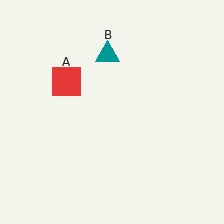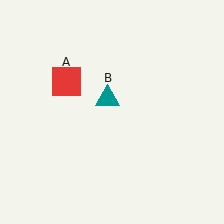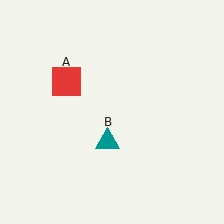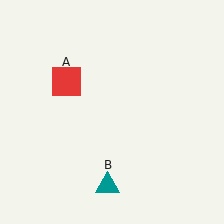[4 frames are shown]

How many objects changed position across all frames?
1 object changed position: teal triangle (object B).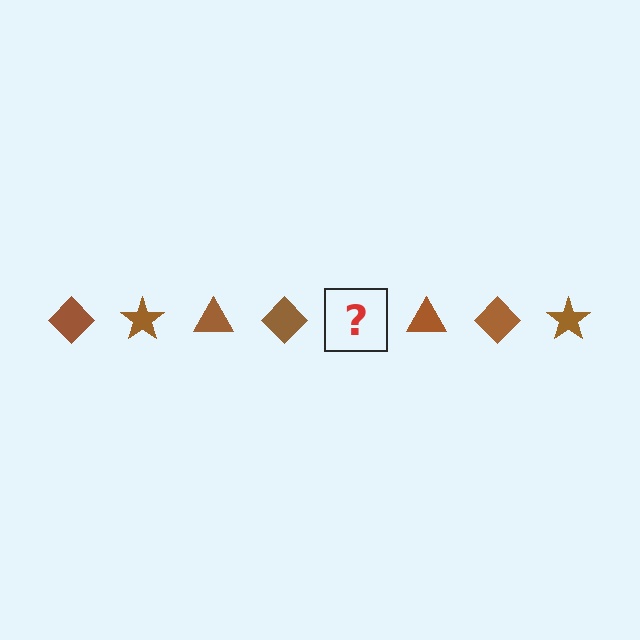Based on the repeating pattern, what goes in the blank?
The blank should be a brown star.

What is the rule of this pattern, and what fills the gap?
The rule is that the pattern cycles through diamond, star, triangle shapes in brown. The gap should be filled with a brown star.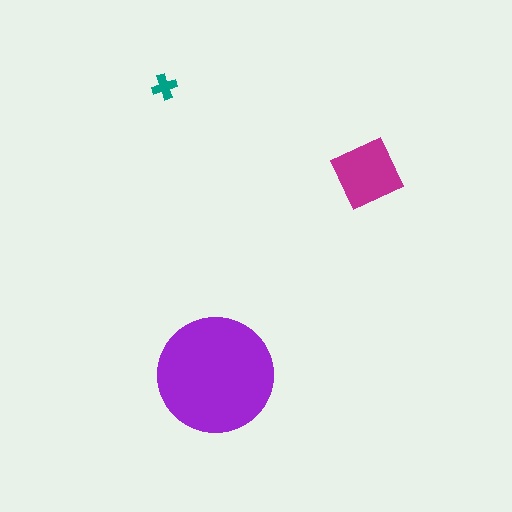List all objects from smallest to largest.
The teal cross, the magenta square, the purple circle.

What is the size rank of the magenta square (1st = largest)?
2nd.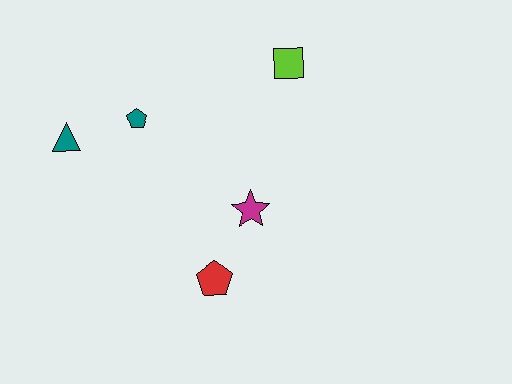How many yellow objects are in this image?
There are no yellow objects.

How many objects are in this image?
There are 5 objects.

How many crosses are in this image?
There are no crosses.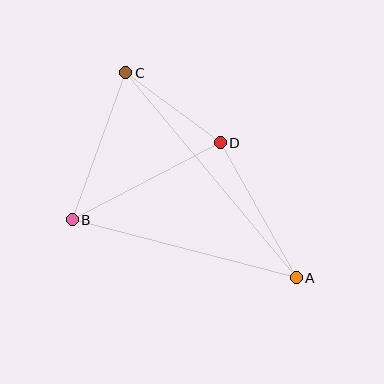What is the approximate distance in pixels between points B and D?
The distance between B and D is approximately 167 pixels.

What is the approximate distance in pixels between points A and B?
The distance between A and B is approximately 232 pixels.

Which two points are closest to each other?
Points C and D are closest to each other.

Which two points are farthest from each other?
Points A and C are farthest from each other.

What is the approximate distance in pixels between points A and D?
The distance between A and D is approximately 155 pixels.